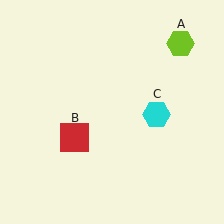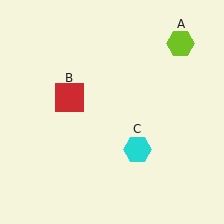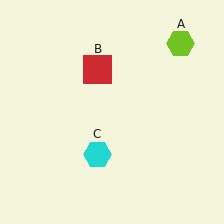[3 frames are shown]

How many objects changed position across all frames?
2 objects changed position: red square (object B), cyan hexagon (object C).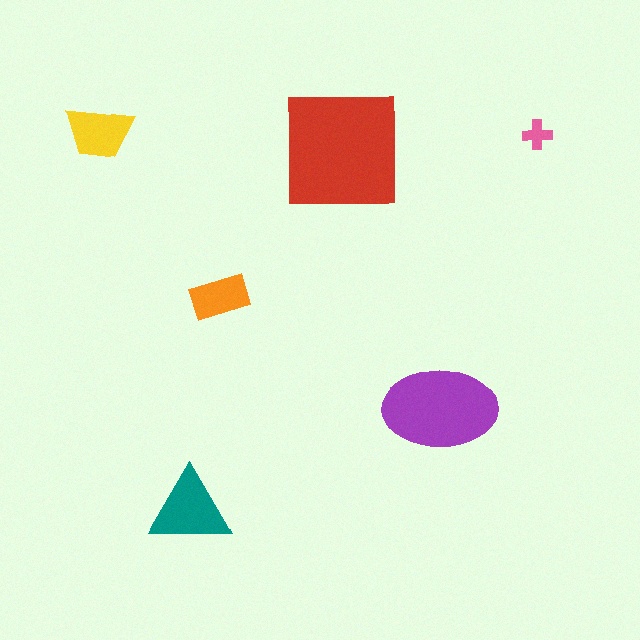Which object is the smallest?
The pink cross.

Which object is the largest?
The red square.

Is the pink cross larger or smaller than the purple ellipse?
Smaller.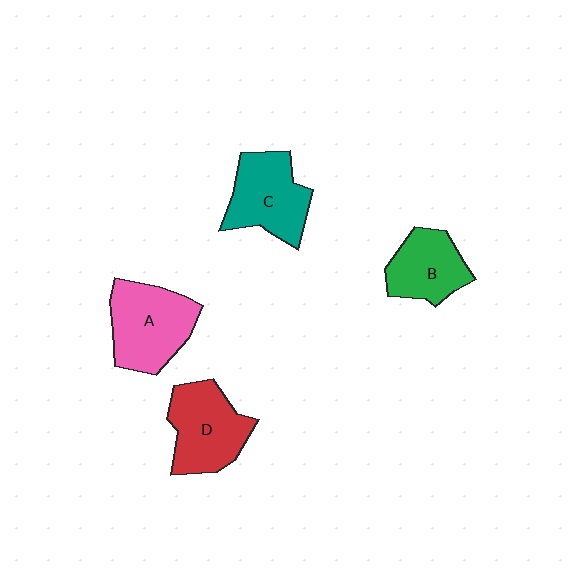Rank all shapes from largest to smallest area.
From largest to smallest: A (pink), D (red), C (teal), B (green).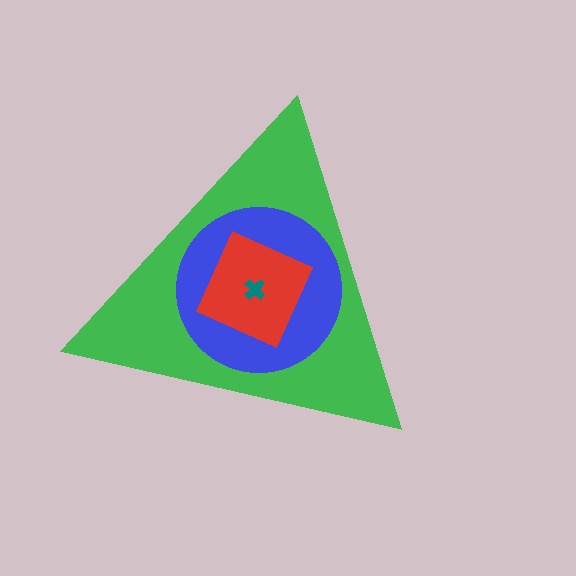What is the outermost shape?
The green triangle.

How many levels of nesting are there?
4.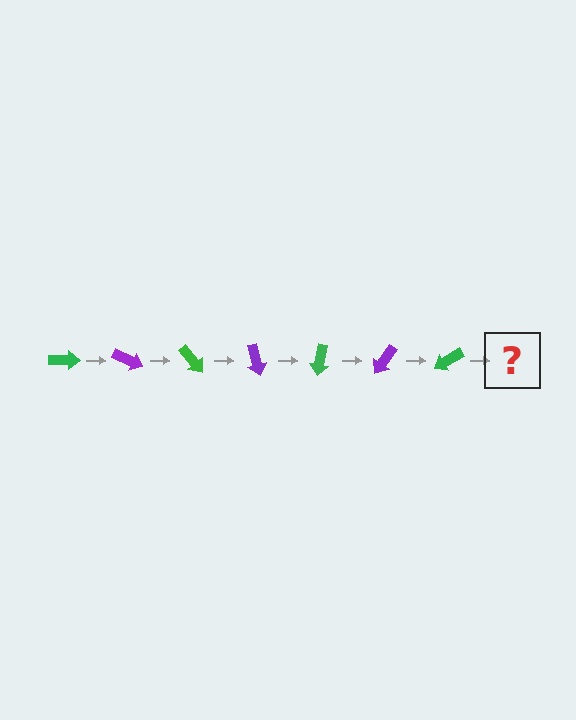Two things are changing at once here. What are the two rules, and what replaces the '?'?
The two rules are that it rotates 25 degrees each step and the color cycles through green and purple. The '?' should be a purple arrow, rotated 175 degrees from the start.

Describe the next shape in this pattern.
It should be a purple arrow, rotated 175 degrees from the start.